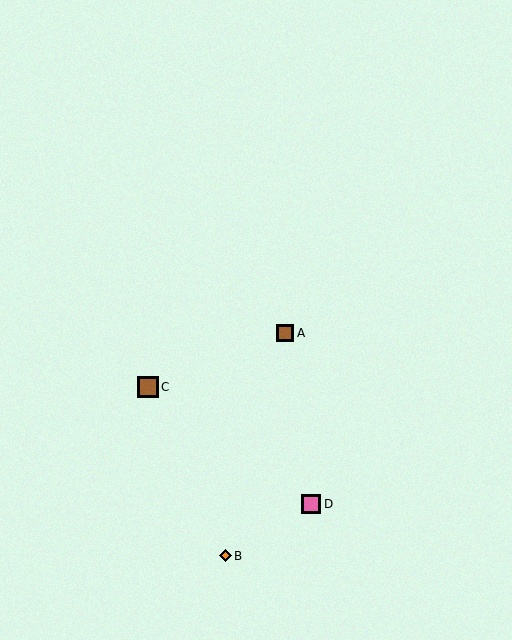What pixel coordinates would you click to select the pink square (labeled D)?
Click at (311, 504) to select the pink square D.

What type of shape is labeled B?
Shape B is an orange diamond.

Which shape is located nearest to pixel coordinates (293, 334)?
The brown square (labeled A) at (285, 333) is nearest to that location.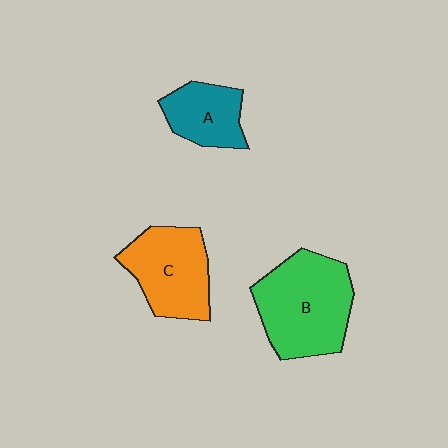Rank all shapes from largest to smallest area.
From largest to smallest: B (green), C (orange), A (teal).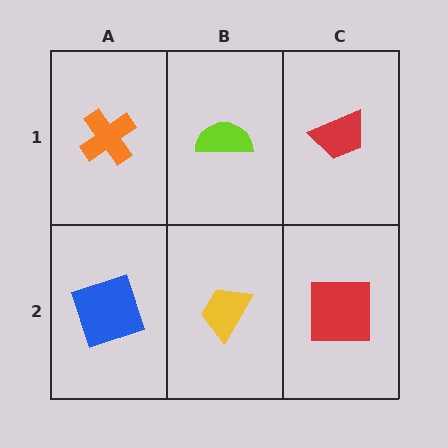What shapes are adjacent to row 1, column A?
A blue square (row 2, column A), a lime semicircle (row 1, column B).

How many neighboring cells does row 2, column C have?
2.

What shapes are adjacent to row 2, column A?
An orange cross (row 1, column A), a yellow trapezoid (row 2, column B).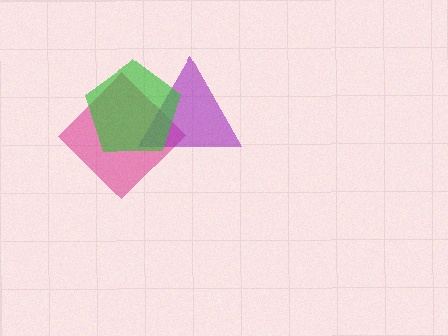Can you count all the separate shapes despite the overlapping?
Yes, there are 3 separate shapes.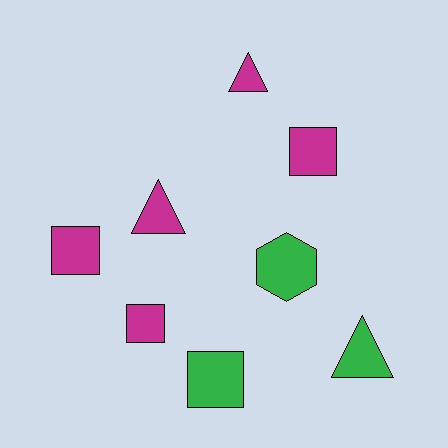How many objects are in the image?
There are 8 objects.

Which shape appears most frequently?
Square, with 4 objects.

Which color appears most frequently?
Magenta, with 5 objects.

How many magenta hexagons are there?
There are no magenta hexagons.